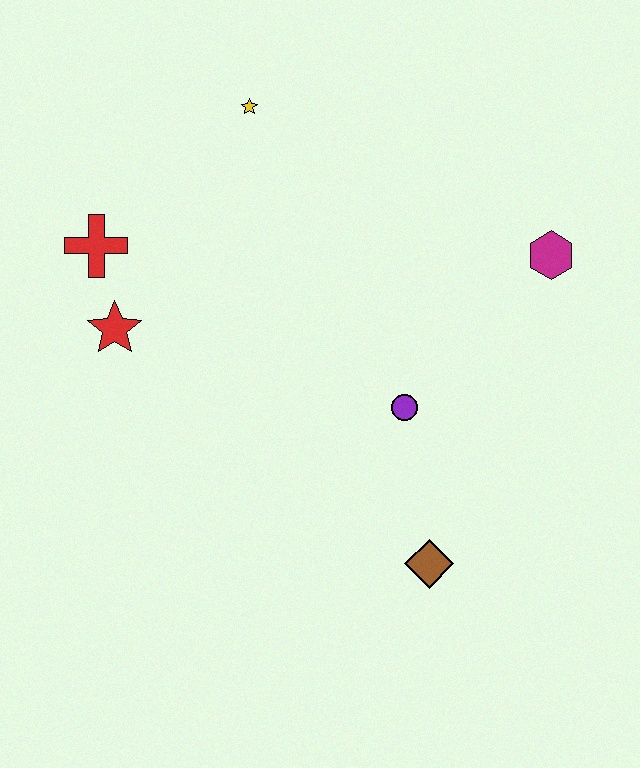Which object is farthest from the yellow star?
The brown diamond is farthest from the yellow star.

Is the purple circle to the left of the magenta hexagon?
Yes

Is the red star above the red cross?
No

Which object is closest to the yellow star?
The red cross is closest to the yellow star.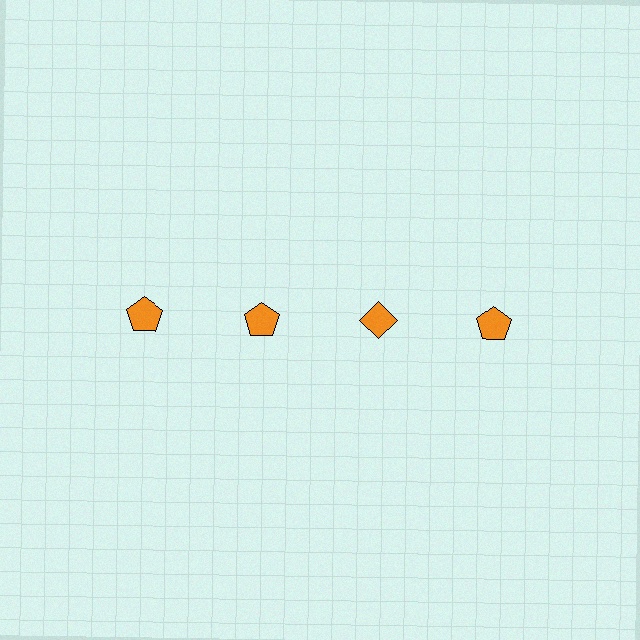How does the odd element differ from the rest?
It has a different shape: diamond instead of pentagon.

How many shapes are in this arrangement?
There are 4 shapes arranged in a grid pattern.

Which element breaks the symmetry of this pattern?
The orange diamond in the top row, center column breaks the symmetry. All other shapes are orange pentagons.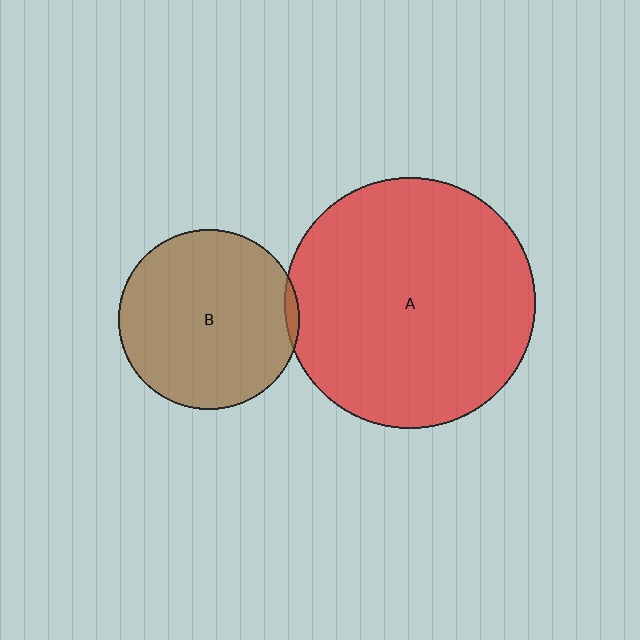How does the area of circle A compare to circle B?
Approximately 1.9 times.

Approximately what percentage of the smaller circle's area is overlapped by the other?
Approximately 5%.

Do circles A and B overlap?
Yes.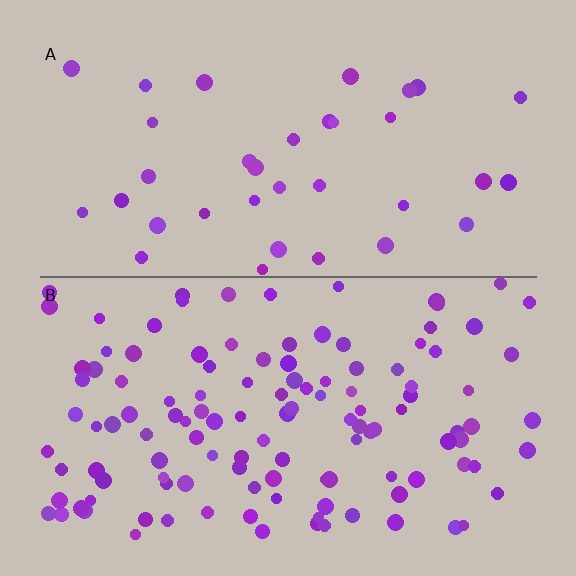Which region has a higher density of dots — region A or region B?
B (the bottom).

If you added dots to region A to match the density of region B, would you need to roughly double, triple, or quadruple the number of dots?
Approximately triple.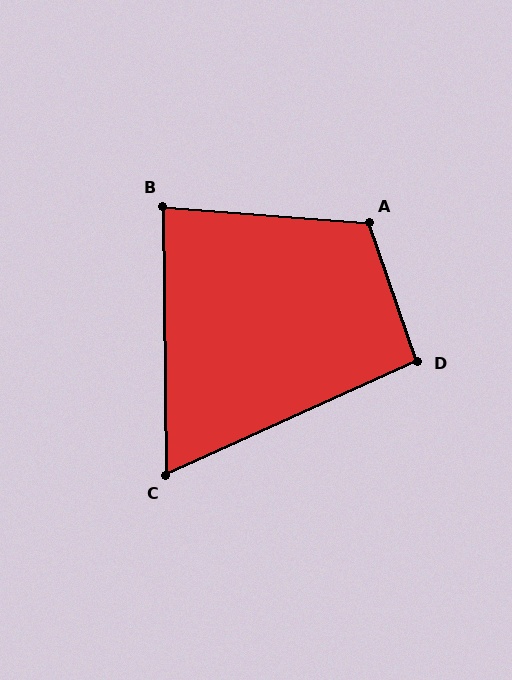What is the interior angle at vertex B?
Approximately 85 degrees (acute).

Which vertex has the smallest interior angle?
C, at approximately 66 degrees.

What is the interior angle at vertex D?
Approximately 95 degrees (obtuse).